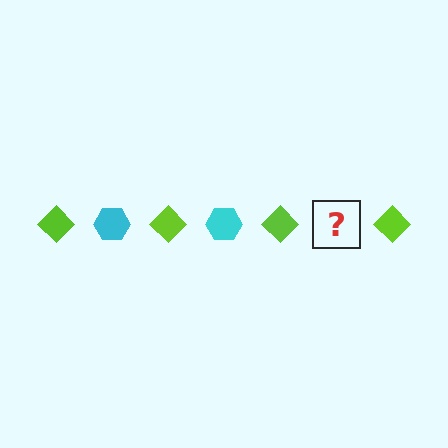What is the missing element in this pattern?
The missing element is a cyan hexagon.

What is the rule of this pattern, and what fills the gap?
The rule is that the pattern alternates between lime diamond and cyan hexagon. The gap should be filled with a cyan hexagon.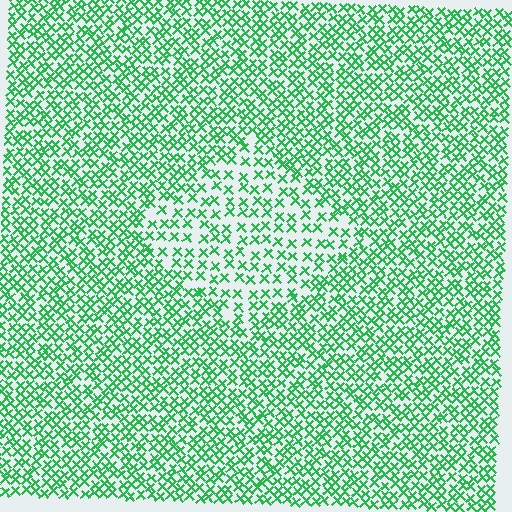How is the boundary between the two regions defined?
The boundary is defined by a change in element density (approximately 1.8x ratio). All elements are the same color, size, and shape.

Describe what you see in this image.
The image contains small green elements arranged at two different densities. A diamond-shaped region is visible where the elements are less densely packed than the surrounding area.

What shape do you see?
I see a diamond.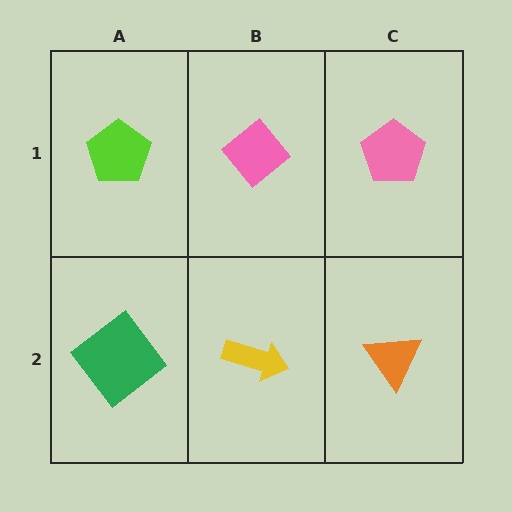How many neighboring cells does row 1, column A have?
2.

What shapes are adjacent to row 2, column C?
A pink pentagon (row 1, column C), a yellow arrow (row 2, column B).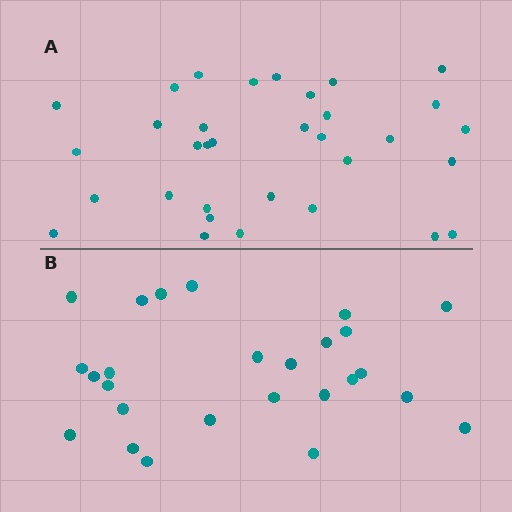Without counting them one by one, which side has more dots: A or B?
Region A (the top region) has more dots.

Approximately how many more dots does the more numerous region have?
Region A has roughly 8 or so more dots than region B.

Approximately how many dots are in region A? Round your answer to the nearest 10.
About 30 dots. (The exact count is 33, which rounds to 30.)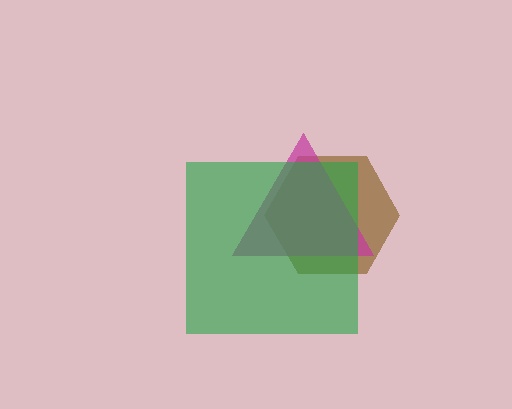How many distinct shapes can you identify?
There are 3 distinct shapes: a brown hexagon, a magenta triangle, a green square.